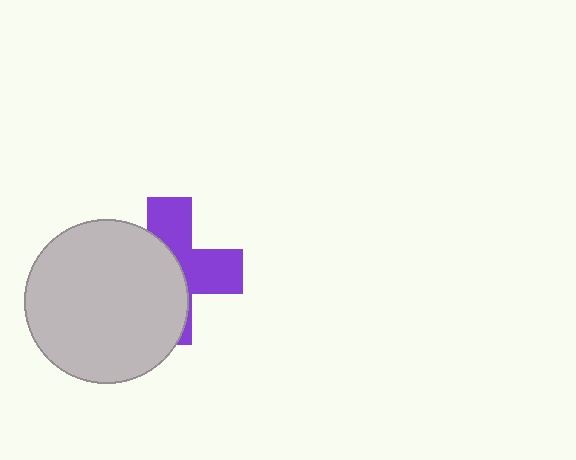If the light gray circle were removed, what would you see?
You would see the complete purple cross.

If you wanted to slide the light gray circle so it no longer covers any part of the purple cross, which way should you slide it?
Slide it left — that is the most direct way to separate the two shapes.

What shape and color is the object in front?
The object in front is a light gray circle.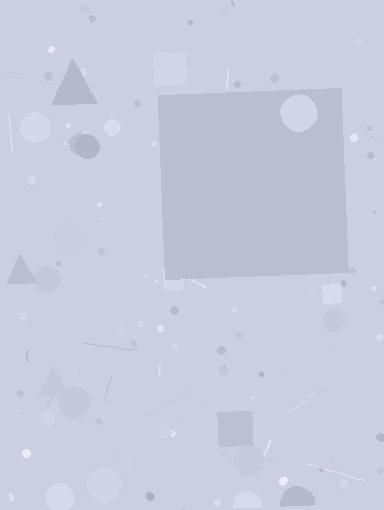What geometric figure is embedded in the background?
A square is embedded in the background.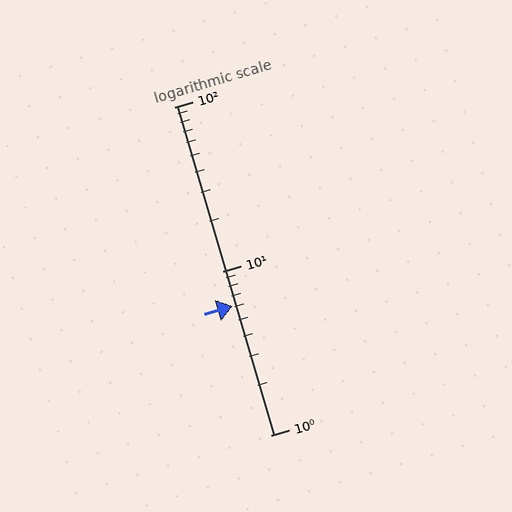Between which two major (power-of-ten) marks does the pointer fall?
The pointer is between 1 and 10.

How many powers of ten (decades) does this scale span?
The scale spans 2 decades, from 1 to 100.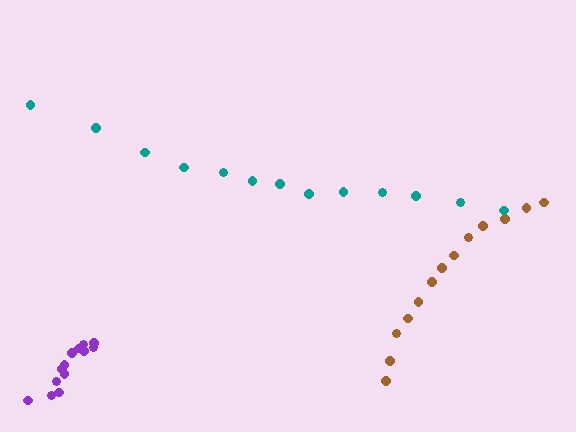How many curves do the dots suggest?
There are 3 distinct paths.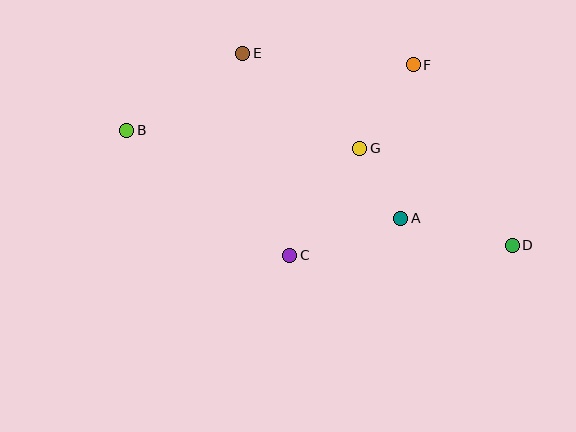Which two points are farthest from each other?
Points B and D are farthest from each other.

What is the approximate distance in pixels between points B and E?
The distance between B and E is approximately 140 pixels.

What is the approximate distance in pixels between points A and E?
The distance between A and E is approximately 228 pixels.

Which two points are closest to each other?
Points A and G are closest to each other.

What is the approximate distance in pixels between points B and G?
The distance between B and G is approximately 234 pixels.